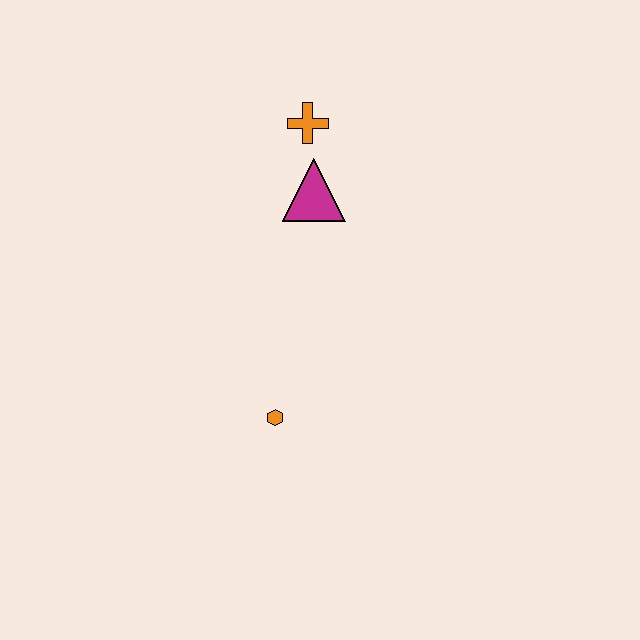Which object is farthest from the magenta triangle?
The orange hexagon is farthest from the magenta triangle.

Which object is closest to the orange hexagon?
The magenta triangle is closest to the orange hexagon.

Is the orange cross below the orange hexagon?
No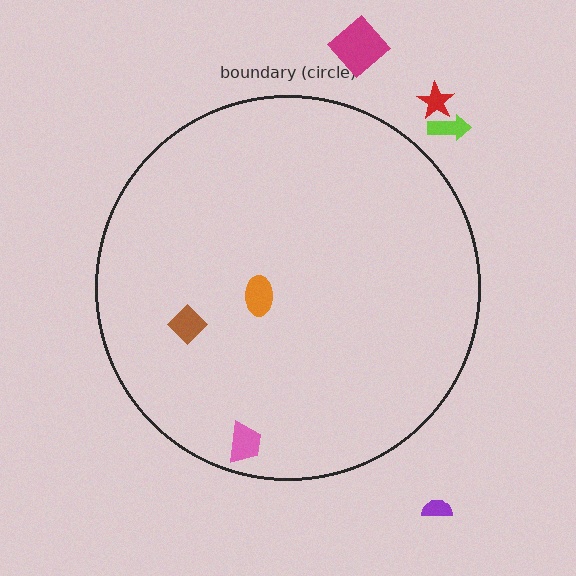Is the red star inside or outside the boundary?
Outside.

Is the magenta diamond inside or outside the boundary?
Outside.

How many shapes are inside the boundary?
3 inside, 4 outside.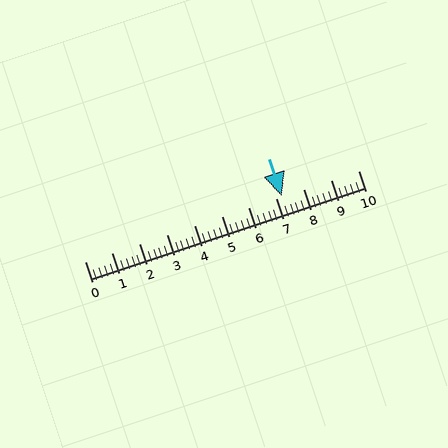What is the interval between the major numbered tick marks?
The major tick marks are spaced 1 units apart.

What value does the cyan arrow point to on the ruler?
The cyan arrow points to approximately 7.2.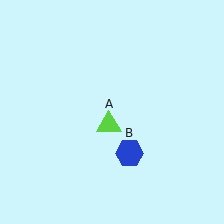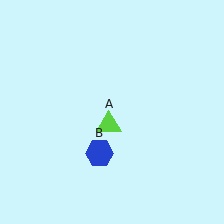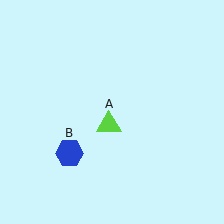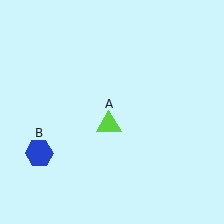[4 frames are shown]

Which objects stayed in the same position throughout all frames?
Lime triangle (object A) remained stationary.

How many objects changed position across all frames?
1 object changed position: blue hexagon (object B).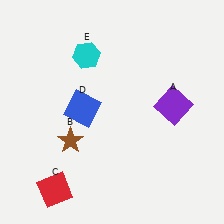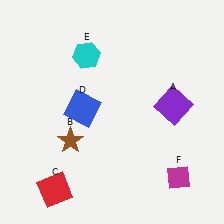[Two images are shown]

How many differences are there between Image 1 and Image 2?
There is 1 difference between the two images.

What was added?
A magenta diamond (F) was added in Image 2.